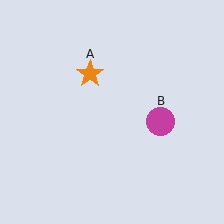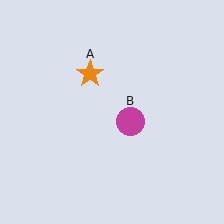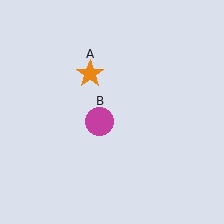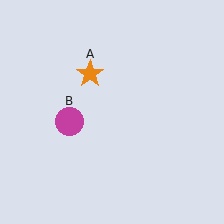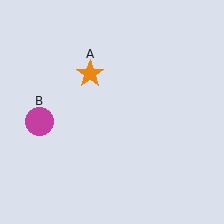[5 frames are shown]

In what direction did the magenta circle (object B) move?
The magenta circle (object B) moved left.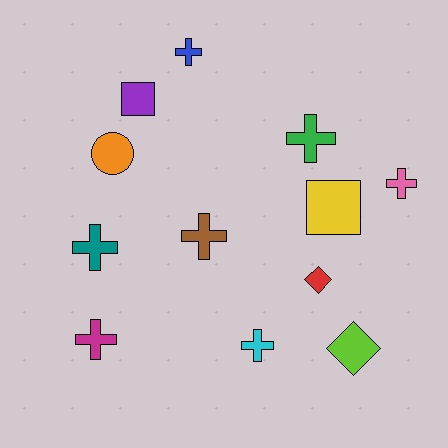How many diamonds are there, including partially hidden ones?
There are 2 diamonds.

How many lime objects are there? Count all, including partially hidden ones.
There is 1 lime object.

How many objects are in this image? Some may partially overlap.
There are 12 objects.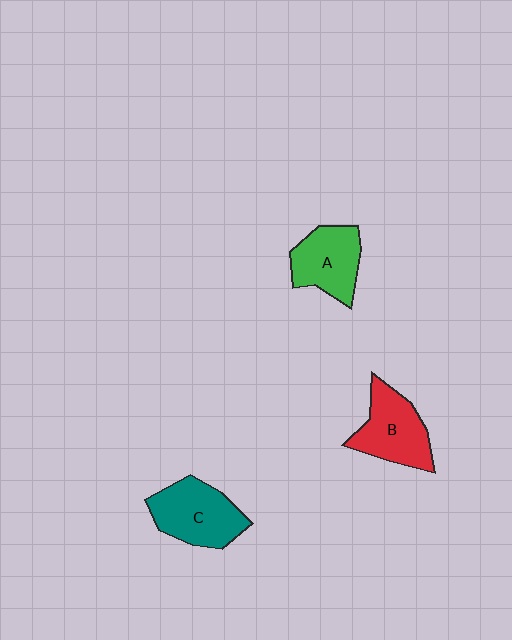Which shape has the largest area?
Shape C (teal).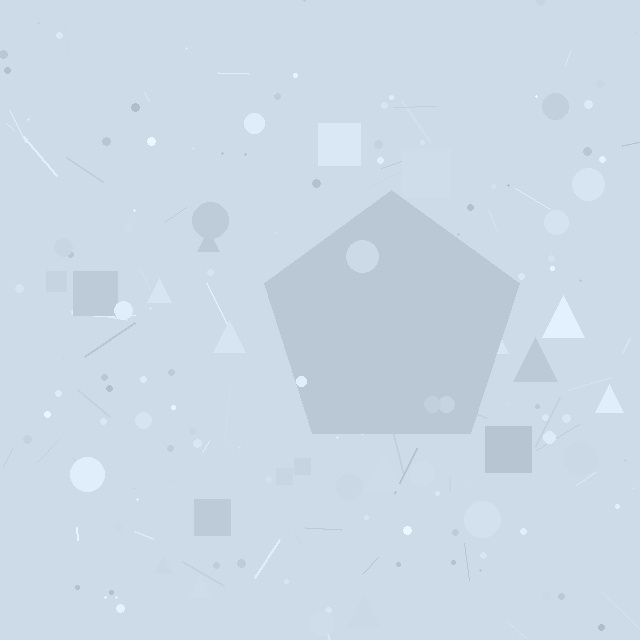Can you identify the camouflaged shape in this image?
The camouflaged shape is a pentagon.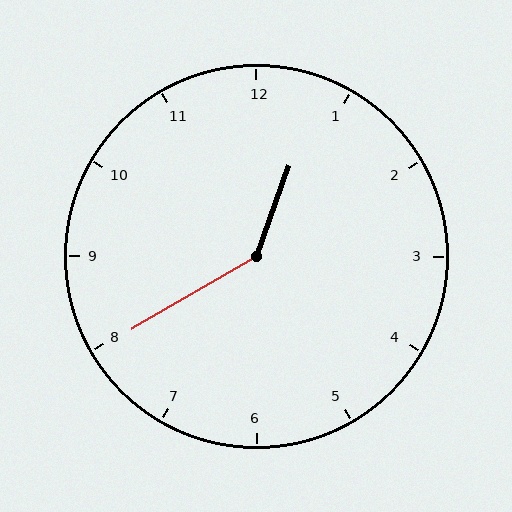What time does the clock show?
12:40.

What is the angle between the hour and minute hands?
Approximately 140 degrees.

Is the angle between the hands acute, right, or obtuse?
It is obtuse.